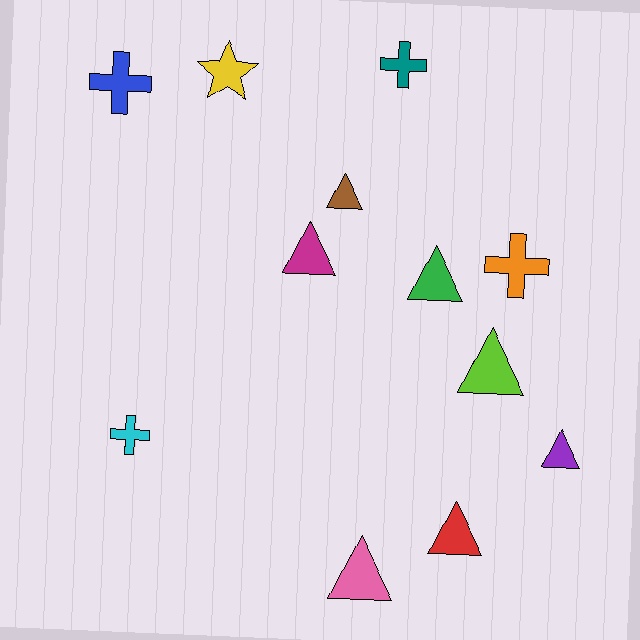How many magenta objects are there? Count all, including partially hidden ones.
There is 1 magenta object.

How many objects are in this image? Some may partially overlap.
There are 12 objects.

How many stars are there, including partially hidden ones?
There is 1 star.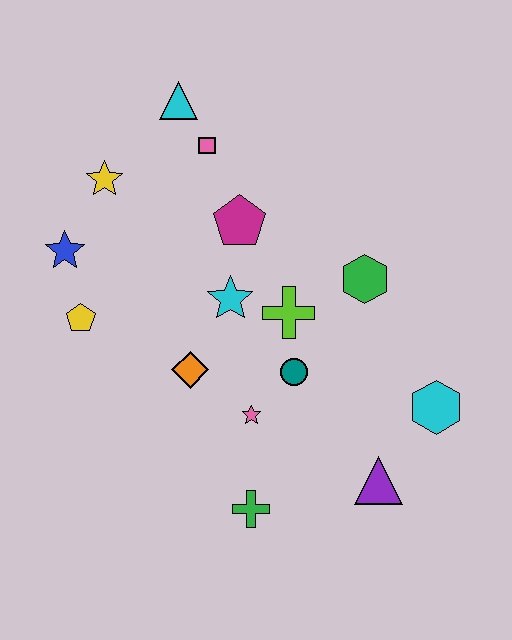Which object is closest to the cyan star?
The lime cross is closest to the cyan star.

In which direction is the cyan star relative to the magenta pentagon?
The cyan star is below the magenta pentagon.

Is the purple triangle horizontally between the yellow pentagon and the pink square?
No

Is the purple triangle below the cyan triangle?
Yes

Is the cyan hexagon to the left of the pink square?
No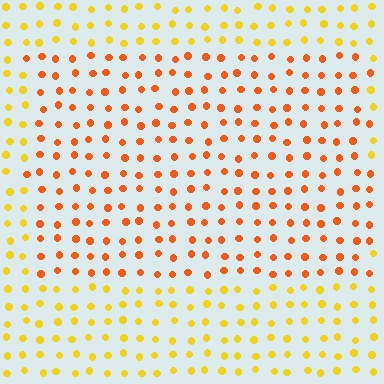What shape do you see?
I see a rectangle.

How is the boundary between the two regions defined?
The boundary is defined purely by a slight shift in hue (about 34 degrees). Spacing, size, and orientation are identical on both sides.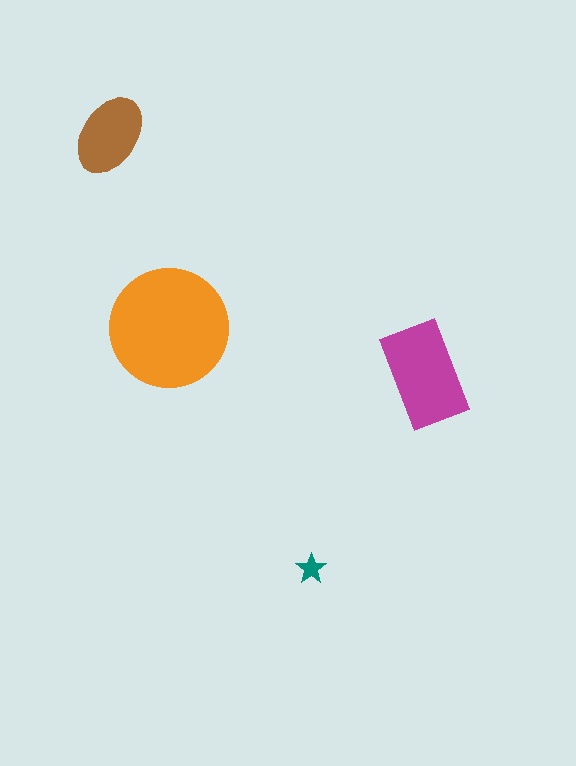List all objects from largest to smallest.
The orange circle, the magenta rectangle, the brown ellipse, the teal star.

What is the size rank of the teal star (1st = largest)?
4th.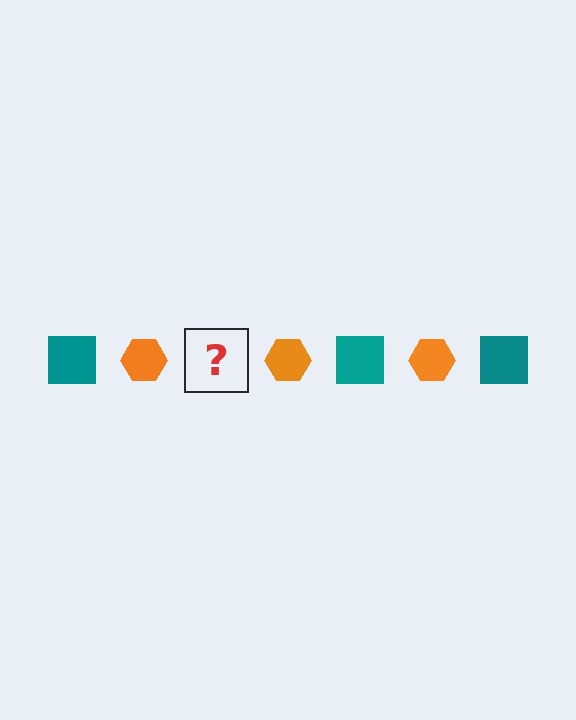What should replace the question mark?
The question mark should be replaced with a teal square.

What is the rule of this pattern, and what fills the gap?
The rule is that the pattern alternates between teal square and orange hexagon. The gap should be filled with a teal square.